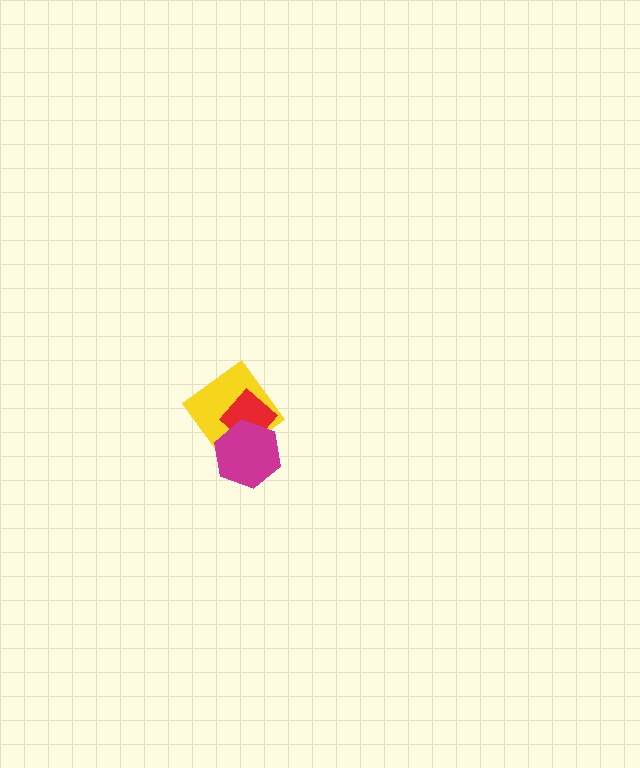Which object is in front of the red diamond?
The magenta hexagon is in front of the red diamond.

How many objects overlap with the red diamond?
2 objects overlap with the red diamond.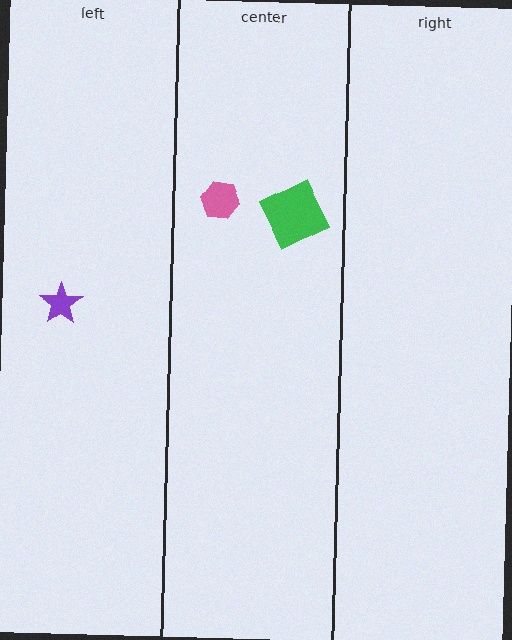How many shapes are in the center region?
2.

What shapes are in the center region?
The pink hexagon, the green square.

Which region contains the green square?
The center region.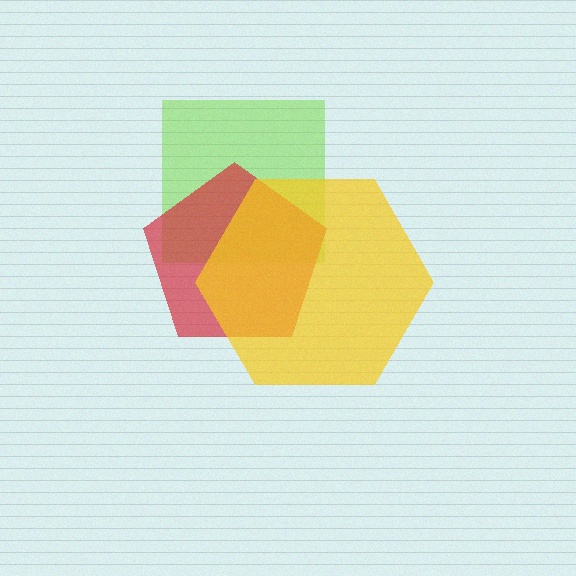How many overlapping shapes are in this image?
There are 3 overlapping shapes in the image.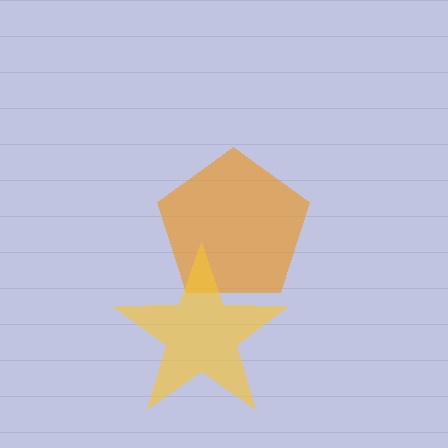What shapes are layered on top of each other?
The layered shapes are: an orange pentagon, a yellow star.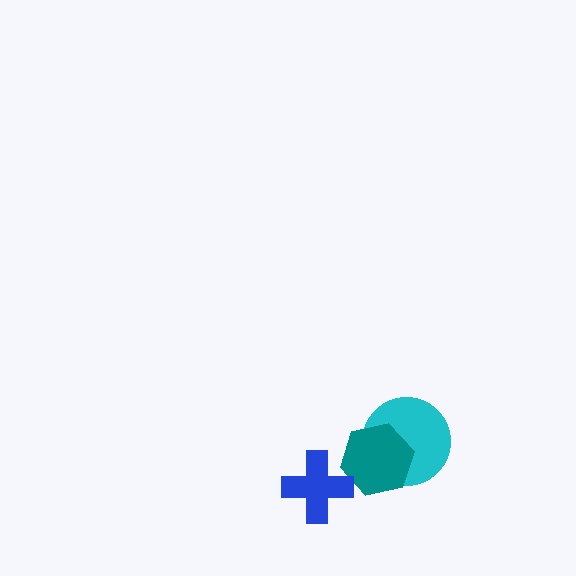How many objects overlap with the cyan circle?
1 object overlaps with the cyan circle.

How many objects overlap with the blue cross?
1 object overlaps with the blue cross.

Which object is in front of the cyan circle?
The teal hexagon is in front of the cyan circle.